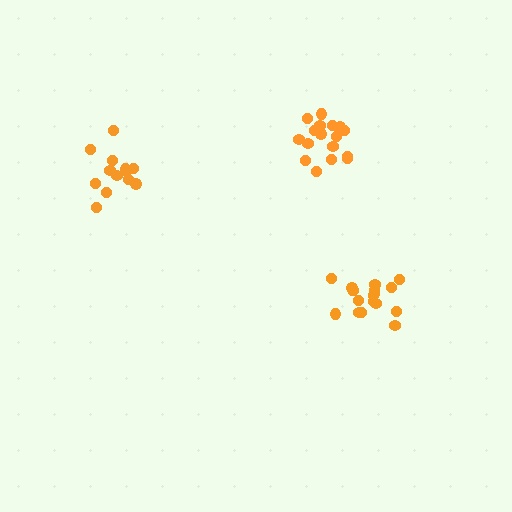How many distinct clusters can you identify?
There are 3 distinct clusters.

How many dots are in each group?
Group 1: 17 dots, Group 2: 18 dots, Group 3: 14 dots (49 total).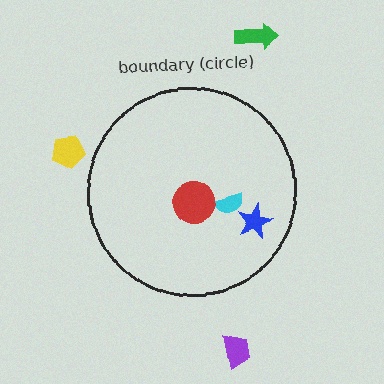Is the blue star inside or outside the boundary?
Inside.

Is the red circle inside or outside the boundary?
Inside.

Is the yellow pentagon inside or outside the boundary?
Outside.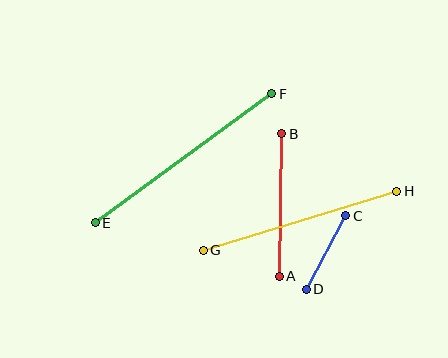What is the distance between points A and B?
The distance is approximately 143 pixels.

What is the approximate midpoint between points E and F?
The midpoint is at approximately (183, 158) pixels.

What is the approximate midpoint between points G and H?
The midpoint is at approximately (300, 221) pixels.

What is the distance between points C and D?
The distance is approximately 83 pixels.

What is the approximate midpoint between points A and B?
The midpoint is at approximately (281, 205) pixels.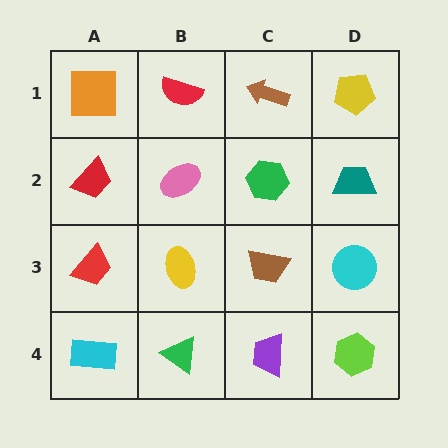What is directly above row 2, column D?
A yellow pentagon.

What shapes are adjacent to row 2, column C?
A brown arrow (row 1, column C), a brown trapezoid (row 3, column C), a pink ellipse (row 2, column B), a teal trapezoid (row 2, column D).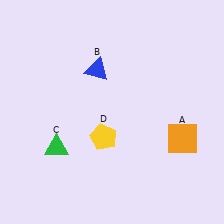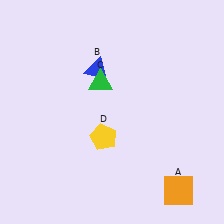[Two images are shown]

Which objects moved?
The objects that moved are: the orange square (A), the green triangle (C).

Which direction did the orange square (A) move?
The orange square (A) moved down.